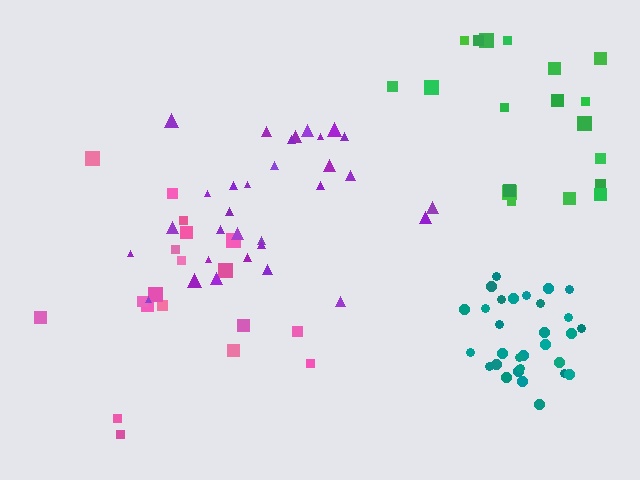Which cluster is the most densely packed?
Teal.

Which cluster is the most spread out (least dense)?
Green.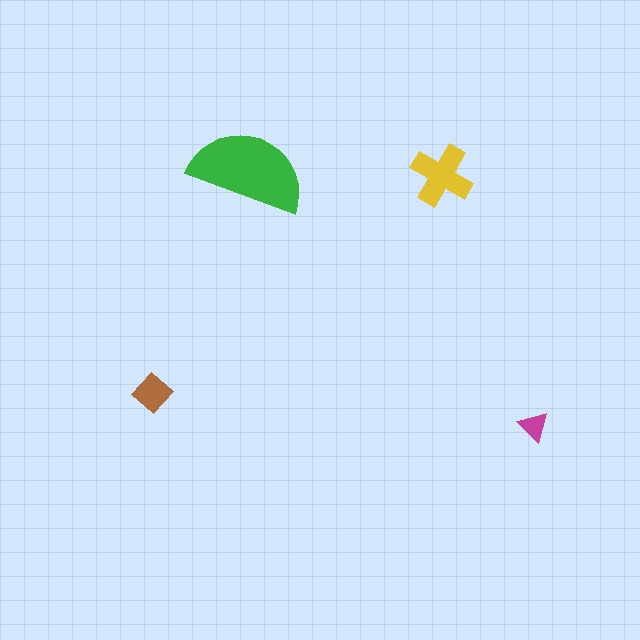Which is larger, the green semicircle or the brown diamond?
The green semicircle.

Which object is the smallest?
The magenta triangle.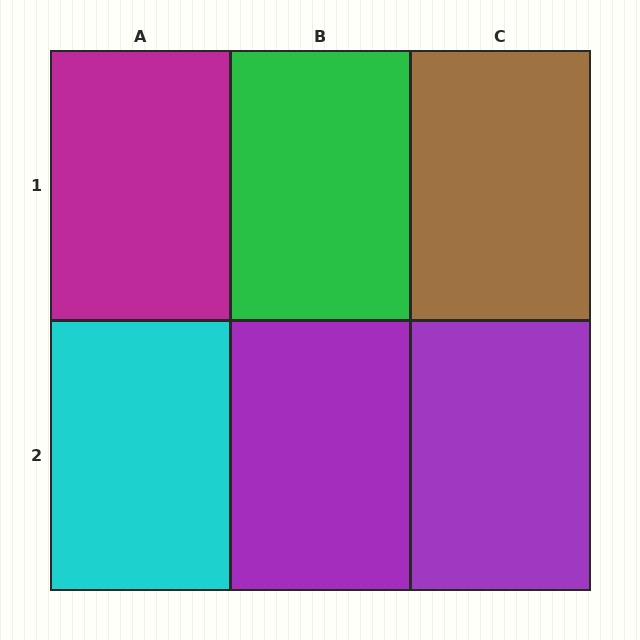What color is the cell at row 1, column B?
Green.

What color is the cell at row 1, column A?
Magenta.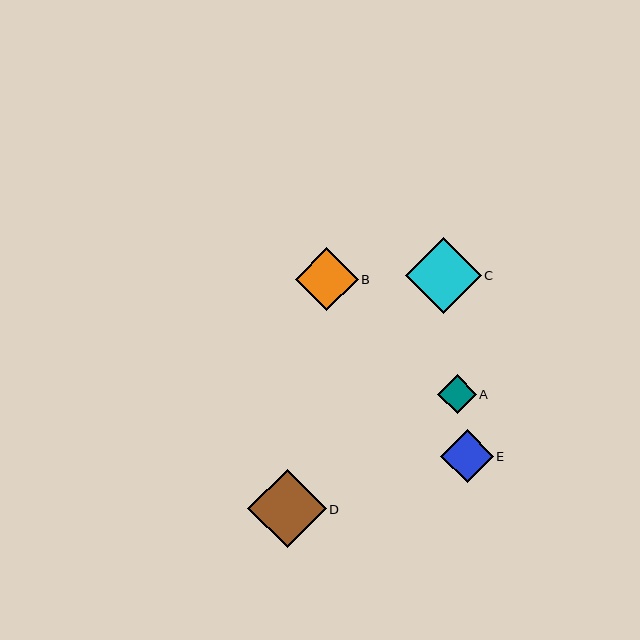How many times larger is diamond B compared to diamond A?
Diamond B is approximately 1.6 times the size of diamond A.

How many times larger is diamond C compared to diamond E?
Diamond C is approximately 1.4 times the size of diamond E.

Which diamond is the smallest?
Diamond A is the smallest with a size of approximately 38 pixels.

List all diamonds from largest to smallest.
From largest to smallest: D, C, B, E, A.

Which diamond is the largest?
Diamond D is the largest with a size of approximately 79 pixels.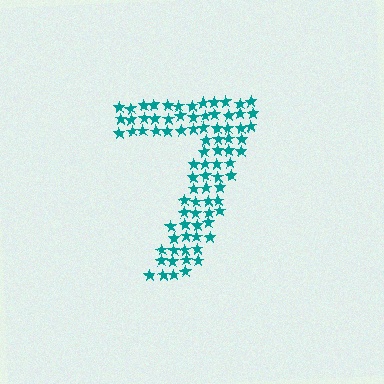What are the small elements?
The small elements are stars.